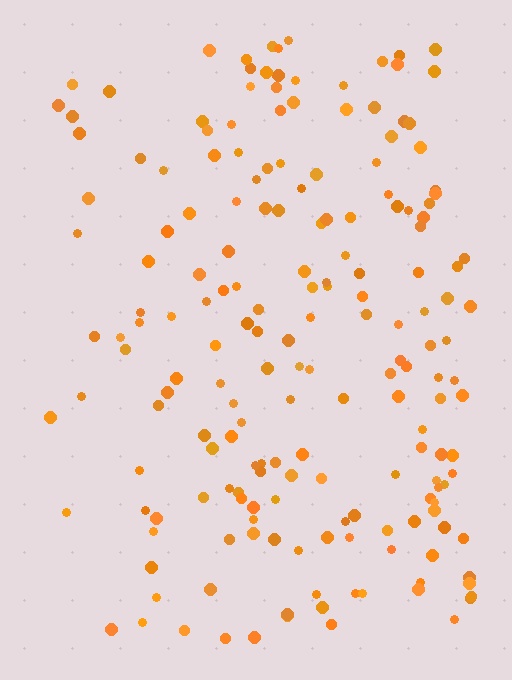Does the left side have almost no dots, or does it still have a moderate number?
Still a moderate number, just noticeably fewer than the right.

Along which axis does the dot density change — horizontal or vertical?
Horizontal.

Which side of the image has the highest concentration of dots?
The right.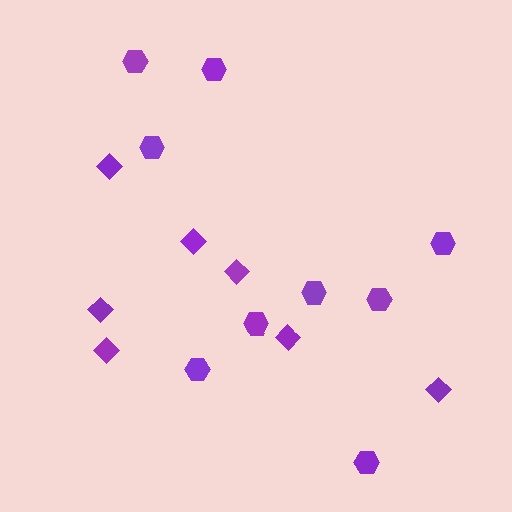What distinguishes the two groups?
There are 2 groups: one group of diamonds (7) and one group of hexagons (9).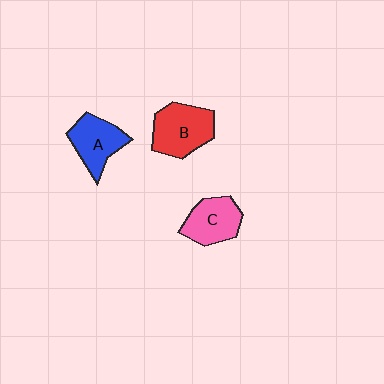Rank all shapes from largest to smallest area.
From largest to smallest: B (red), A (blue), C (pink).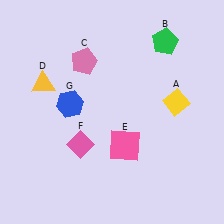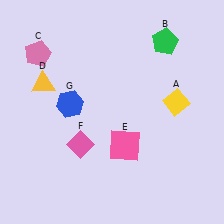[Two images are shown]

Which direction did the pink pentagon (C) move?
The pink pentagon (C) moved left.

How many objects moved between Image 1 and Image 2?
1 object moved between the two images.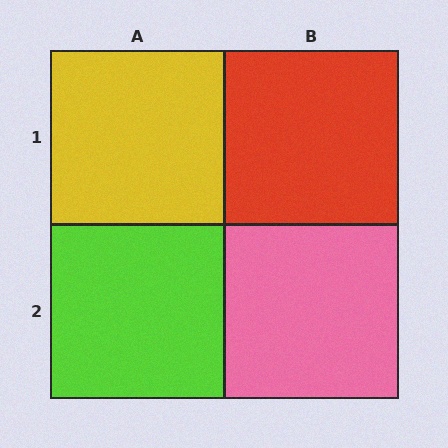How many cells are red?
1 cell is red.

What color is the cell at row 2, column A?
Lime.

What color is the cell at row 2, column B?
Pink.